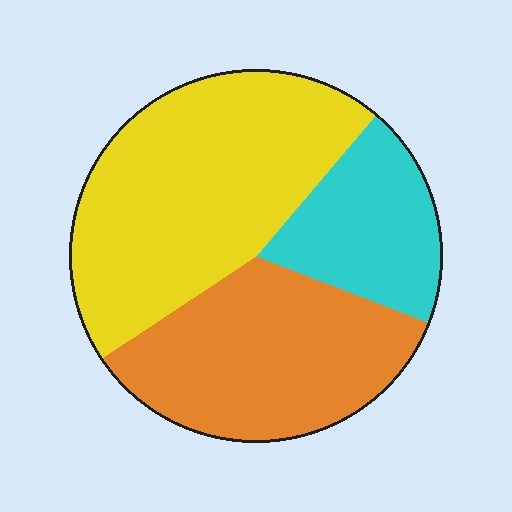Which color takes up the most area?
Yellow, at roughly 45%.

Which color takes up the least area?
Cyan, at roughly 20%.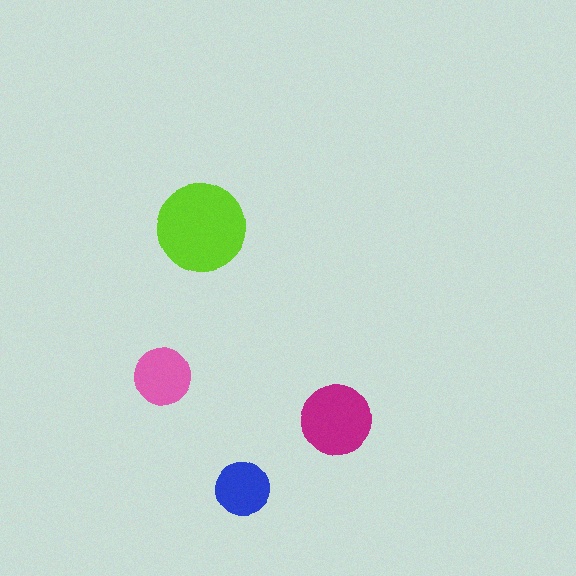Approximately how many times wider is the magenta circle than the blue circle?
About 1.5 times wider.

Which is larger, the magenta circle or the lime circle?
The lime one.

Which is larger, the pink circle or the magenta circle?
The magenta one.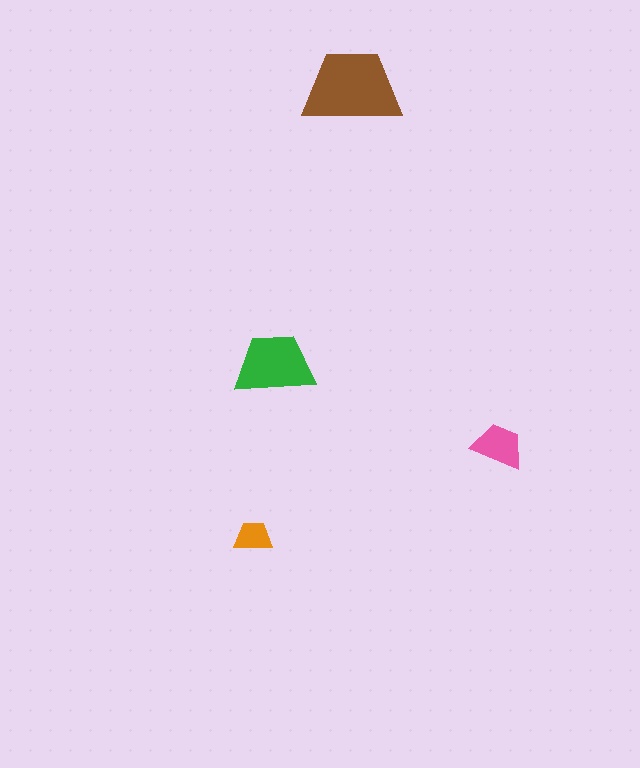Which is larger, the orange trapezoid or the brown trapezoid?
The brown one.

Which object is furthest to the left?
The orange trapezoid is leftmost.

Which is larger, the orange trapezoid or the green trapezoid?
The green one.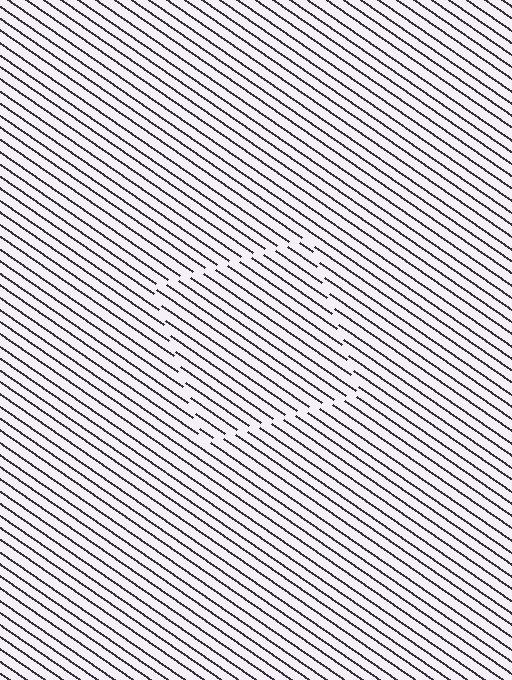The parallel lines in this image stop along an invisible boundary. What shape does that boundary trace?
An illusory square. The interior of the shape contains the same grating, shifted by half a period — the contour is defined by the phase discontinuity where line-ends from the inner and outer gratings abut.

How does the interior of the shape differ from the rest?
The interior of the shape contains the same grating, shifted by half a period — the contour is defined by the phase discontinuity where line-ends from the inner and outer gratings abut.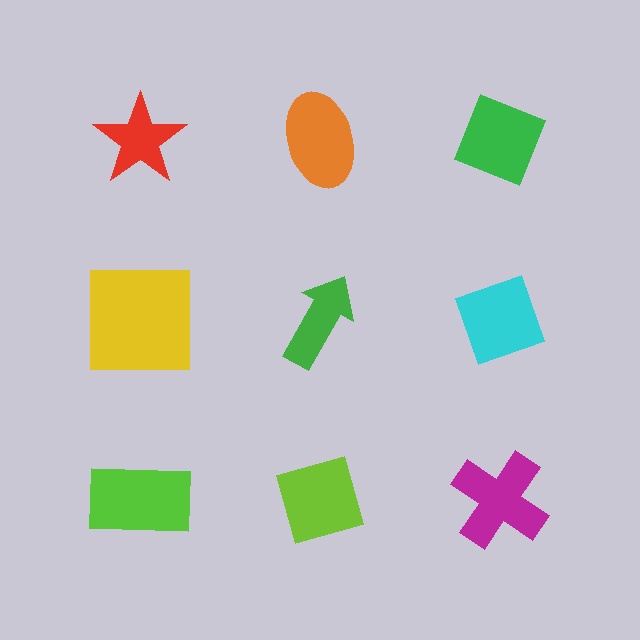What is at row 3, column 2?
A lime diamond.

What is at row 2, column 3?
A cyan diamond.